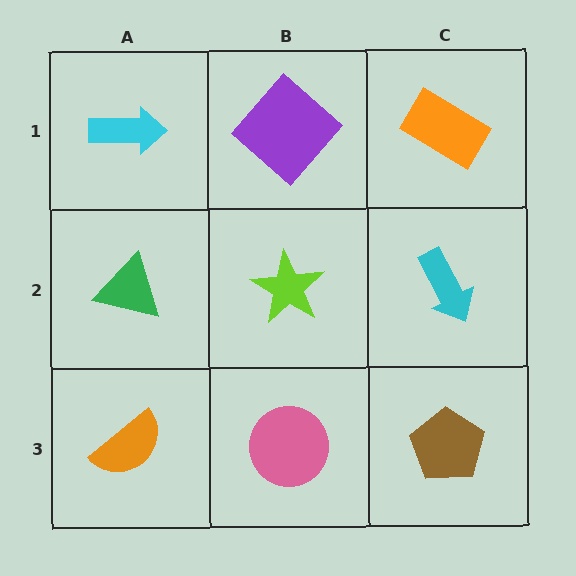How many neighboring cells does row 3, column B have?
3.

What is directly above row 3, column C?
A cyan arrow.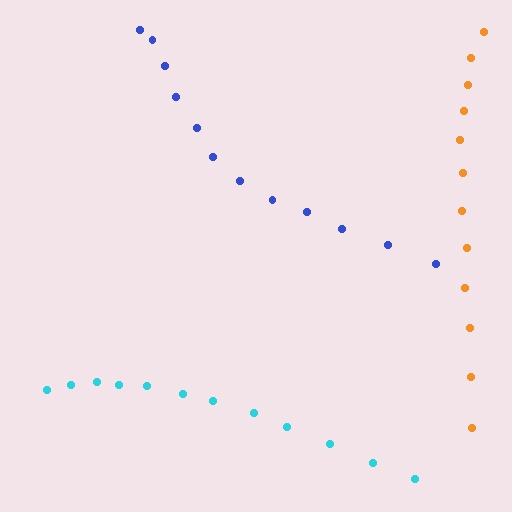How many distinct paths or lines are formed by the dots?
There are 3 distinct paths.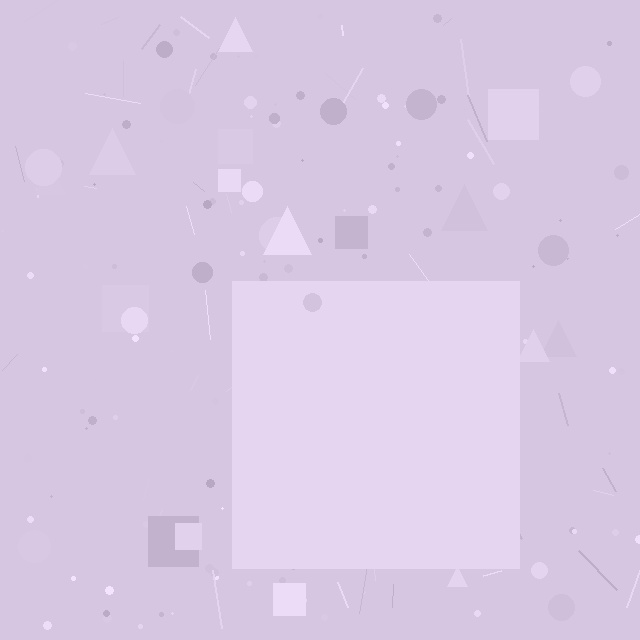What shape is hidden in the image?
A square is hidden in the image.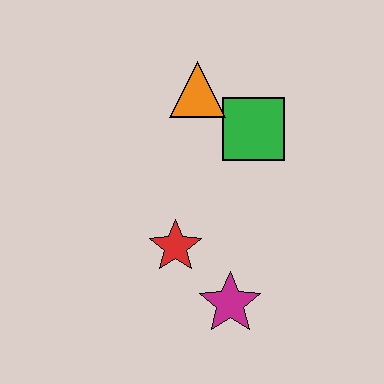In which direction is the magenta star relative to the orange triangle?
The magenta star is below the orange triangle.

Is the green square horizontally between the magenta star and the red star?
No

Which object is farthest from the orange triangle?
The magenta star is farthest from the orange triangle.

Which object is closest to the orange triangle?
The green square is closest to the orange triangle.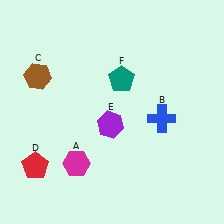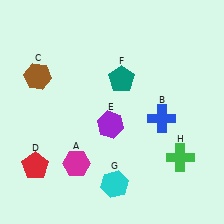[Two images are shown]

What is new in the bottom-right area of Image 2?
A cyan hexagon (G) was added in the bottom-right area of Image 2.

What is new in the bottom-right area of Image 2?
A green cross (H) was added in the bottom-right area of Image 2.